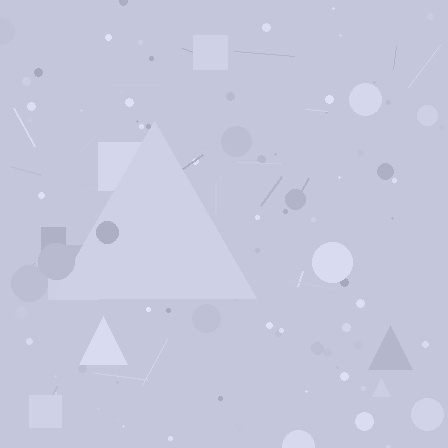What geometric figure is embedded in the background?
A triangle is embedded in the background.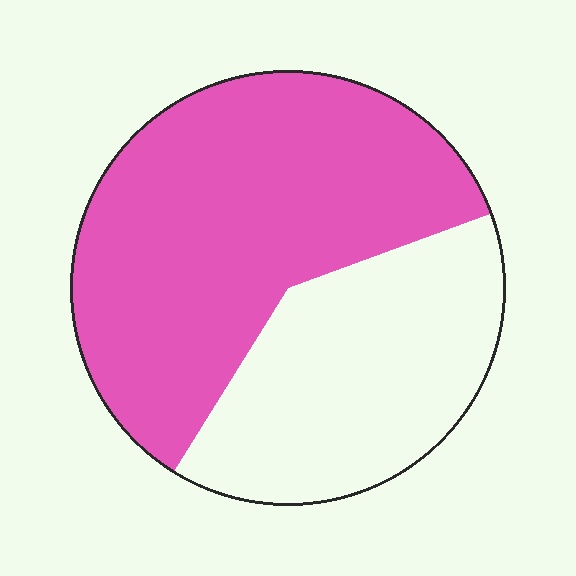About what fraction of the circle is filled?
About three fifths (3/5).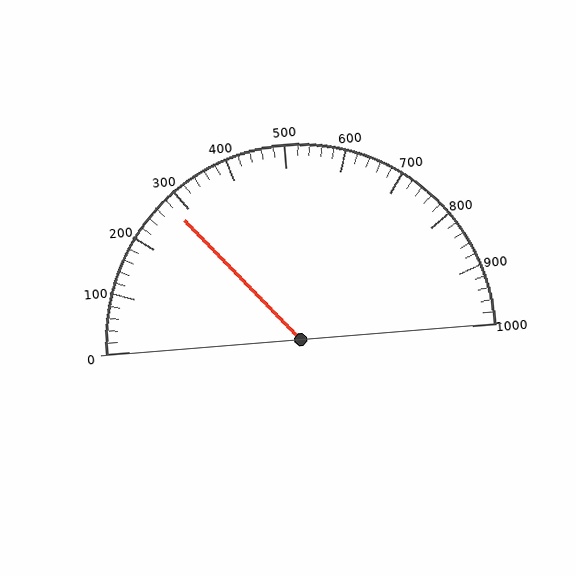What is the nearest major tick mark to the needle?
The nearest major tick mark is 300.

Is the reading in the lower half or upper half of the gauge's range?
The reading is in the lower half of the range (0 to 1000).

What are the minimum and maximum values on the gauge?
The gauge ranges from 0 to 1000.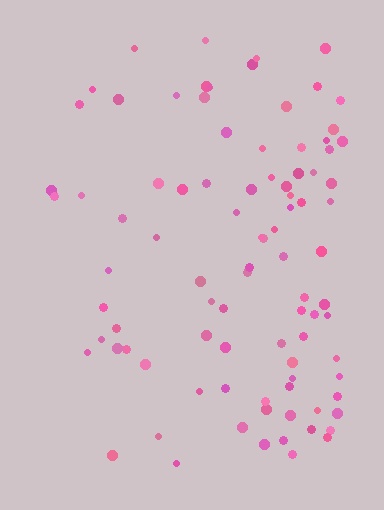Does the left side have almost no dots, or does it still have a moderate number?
Still a moderate number, just noticeably fewer than the right.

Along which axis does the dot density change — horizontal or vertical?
Horizontal.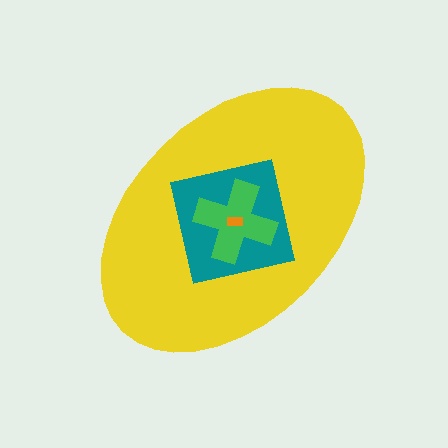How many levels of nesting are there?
4.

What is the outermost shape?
The yellow ellipse.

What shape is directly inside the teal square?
The green cross.